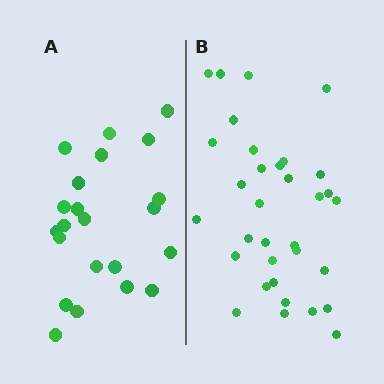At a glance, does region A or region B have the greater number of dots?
Region B (the right region) has more dots.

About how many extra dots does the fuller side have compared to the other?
Region B has roughly 12 or so more dots than region A.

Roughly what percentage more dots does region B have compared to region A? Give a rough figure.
About 50% more.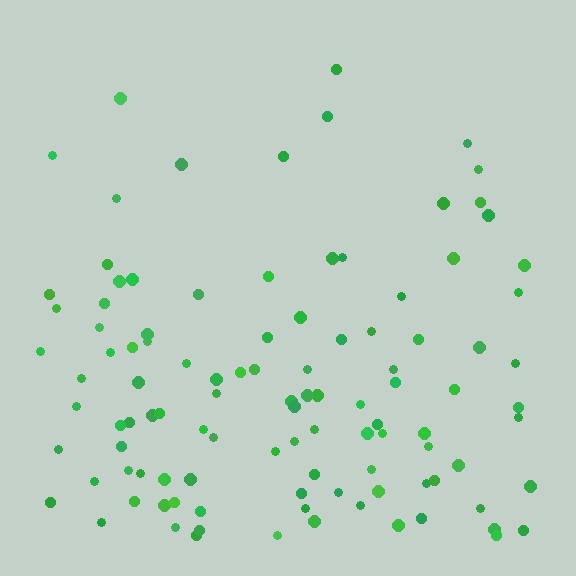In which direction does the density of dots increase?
From top to bottom, with the bottom side densest.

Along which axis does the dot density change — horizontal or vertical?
Vertical.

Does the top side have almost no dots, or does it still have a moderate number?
Still a moderate number, just noticeably fewer than the bottom.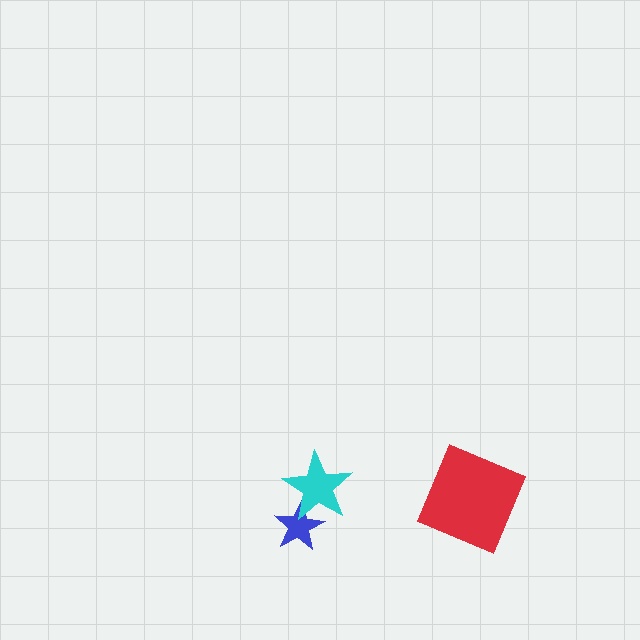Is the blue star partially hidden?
Yes, it is partially covered by another shape.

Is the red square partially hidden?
No, no other shape covers it.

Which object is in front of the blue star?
The cyan star is in front of the blue star.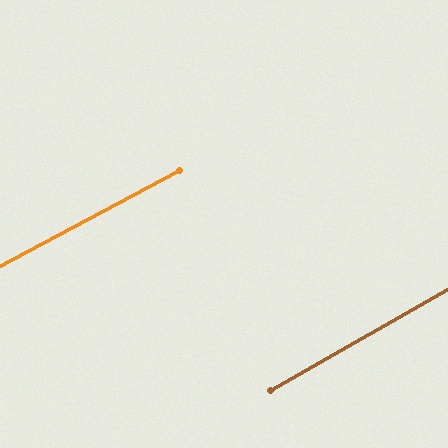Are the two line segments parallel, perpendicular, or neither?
Parallel — their directions differ by only 1.8°.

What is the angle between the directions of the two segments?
Approximately 2 degrees.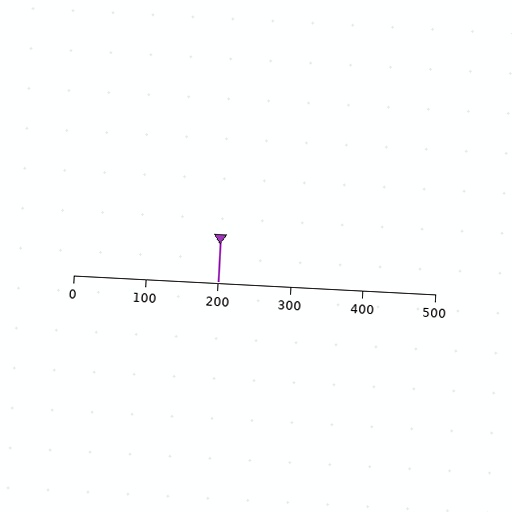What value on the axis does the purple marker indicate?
The marker indicates approximately 200.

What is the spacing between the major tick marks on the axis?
The major ticks are spaced 100 apart.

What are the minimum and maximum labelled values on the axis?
The axis runs from 0 to 500.